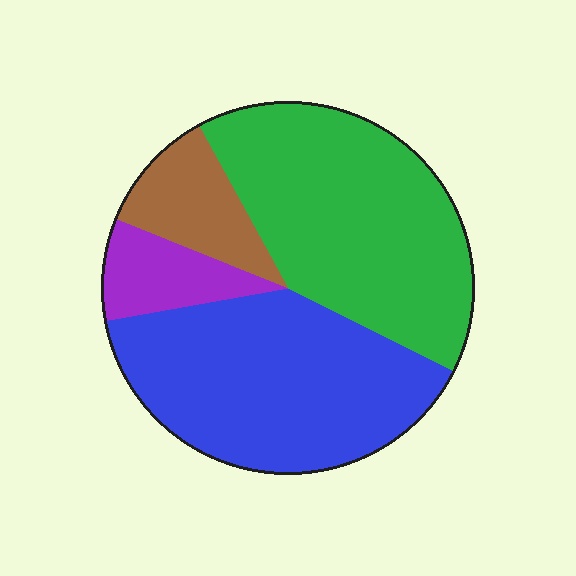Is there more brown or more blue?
Blue.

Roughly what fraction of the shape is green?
Green covers roughly 40% of the shape.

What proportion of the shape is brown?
Brown covers 11% of the shape.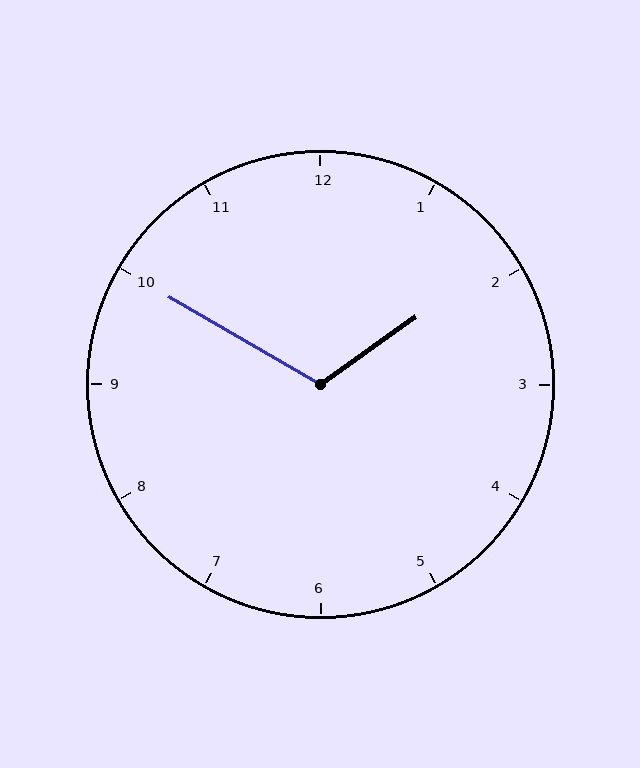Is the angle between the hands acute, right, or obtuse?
It is obtuse.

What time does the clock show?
1:50.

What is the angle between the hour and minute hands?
Approximately 115 degrees.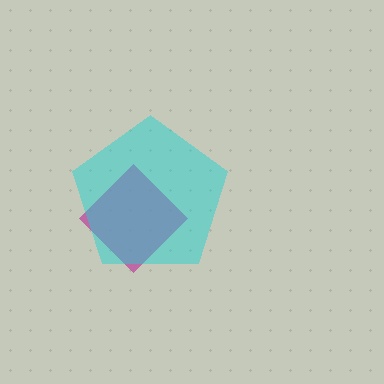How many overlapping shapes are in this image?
There are 2 overlapping shapes in the image.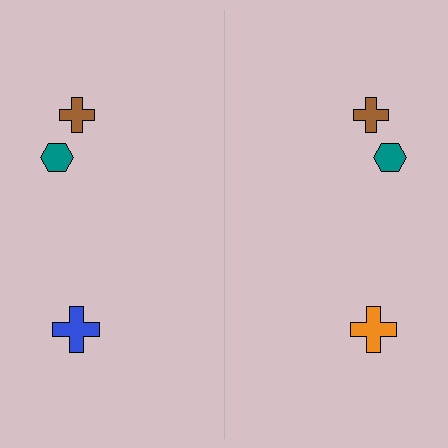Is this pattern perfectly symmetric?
No, the pattern is not perfectly symmetric. The orange cross on the right side breaks the symmetry — its mirror counterpart is blue.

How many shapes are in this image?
There are 6 shapes in this image.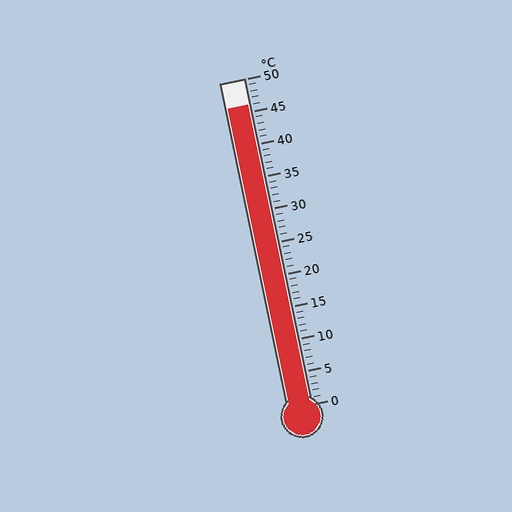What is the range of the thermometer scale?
The thermometer scale ranges from 0°C to 50°C.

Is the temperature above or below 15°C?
The temperature is above 15°C.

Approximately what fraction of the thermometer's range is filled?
The thermometer is filled to approximately 90% of its range.